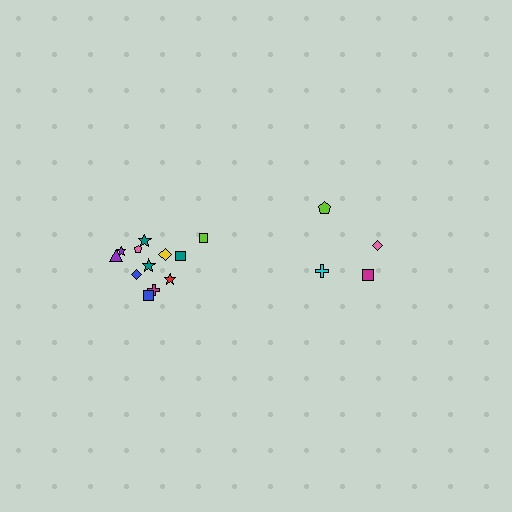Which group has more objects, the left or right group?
The left group.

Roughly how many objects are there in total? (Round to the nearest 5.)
Roughly 15 objects in total.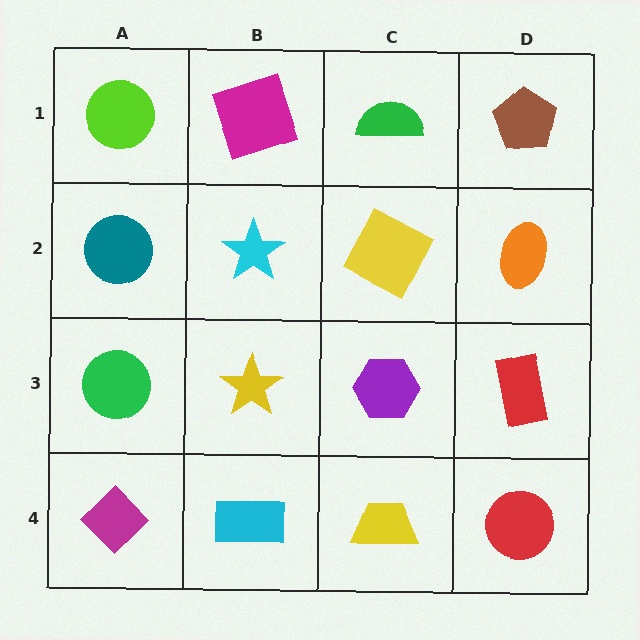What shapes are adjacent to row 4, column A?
A green circle (row 3, column A), a cyan rectangle (row 4, column B).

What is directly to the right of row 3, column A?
A yellow star.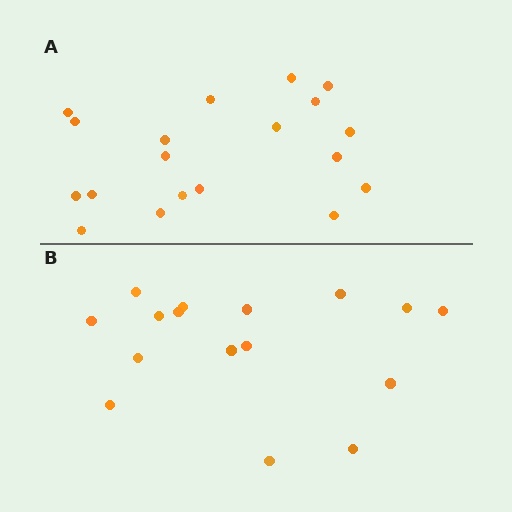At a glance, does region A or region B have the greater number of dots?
Region A (the top region) has more dots.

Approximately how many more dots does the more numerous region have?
Region A has just a few more — roughly 2 or 3 more dots than region B.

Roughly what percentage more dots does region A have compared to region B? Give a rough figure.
About 20% more.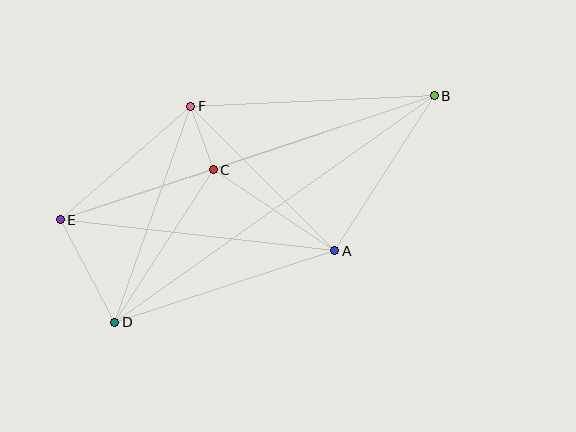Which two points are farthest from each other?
Points B and E are farthest from each other.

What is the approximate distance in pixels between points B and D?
The distance between B and D is approximately 392 pixels.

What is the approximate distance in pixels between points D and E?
The distance between D and E is approximately 116 pixels.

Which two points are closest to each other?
Points C and F are closest to each other.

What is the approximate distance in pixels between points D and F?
The distance between D and F is approximately 229 pixels.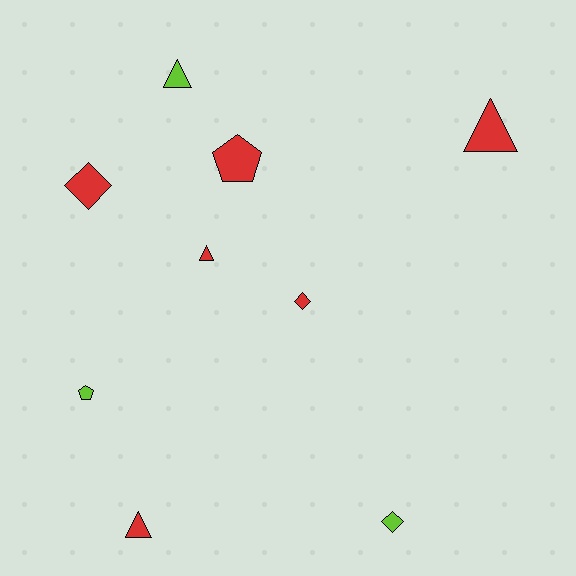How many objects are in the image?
There are 9 objects.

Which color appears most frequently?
Red, with 6 objects.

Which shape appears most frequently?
Triangle, with 4 objects.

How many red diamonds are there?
There are 2 red diamonds.